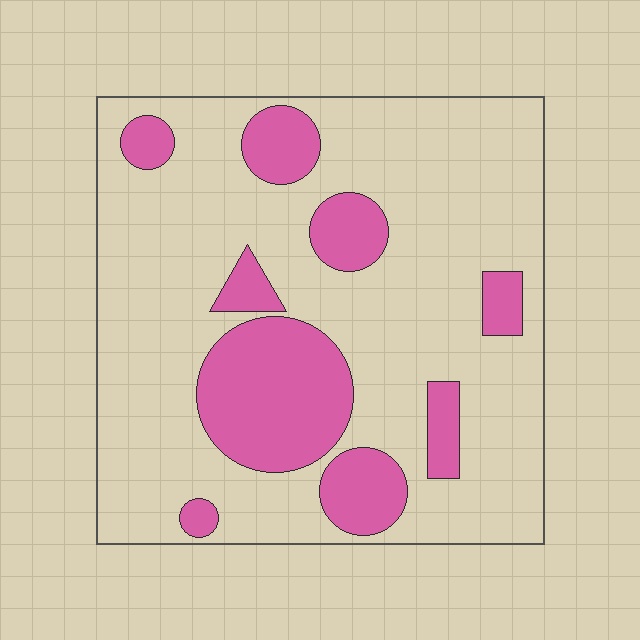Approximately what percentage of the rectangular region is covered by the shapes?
Approximately 25%.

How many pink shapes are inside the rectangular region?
9.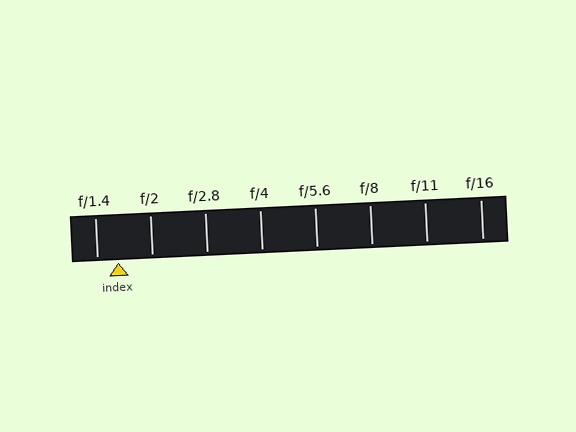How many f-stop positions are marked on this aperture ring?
There are 8 f-stop positions marked.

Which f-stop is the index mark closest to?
The index mark is closest to f/1.4.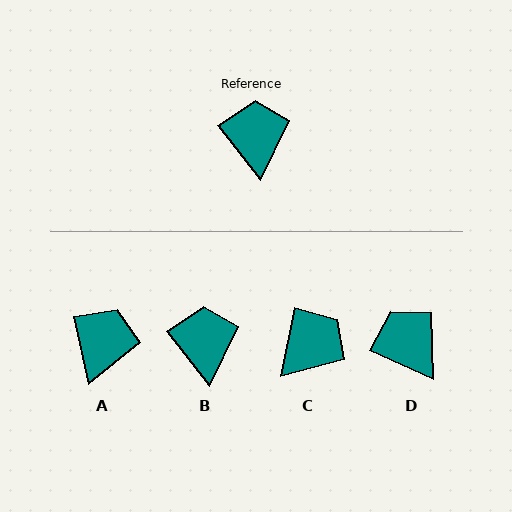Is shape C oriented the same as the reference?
No, it is off by about 50 degrees.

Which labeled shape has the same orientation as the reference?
B.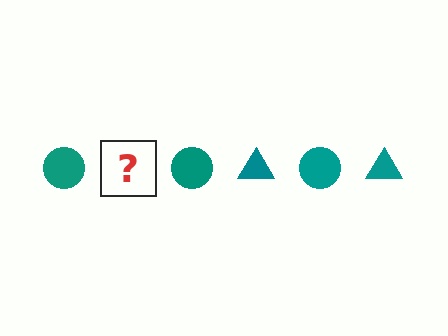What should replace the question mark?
The question mark should be replaced with a teal triangle.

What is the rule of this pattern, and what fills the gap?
The rule is that the pattern cycles through circle, triangle shapes in teal. The gap should be filled with a teal triangle.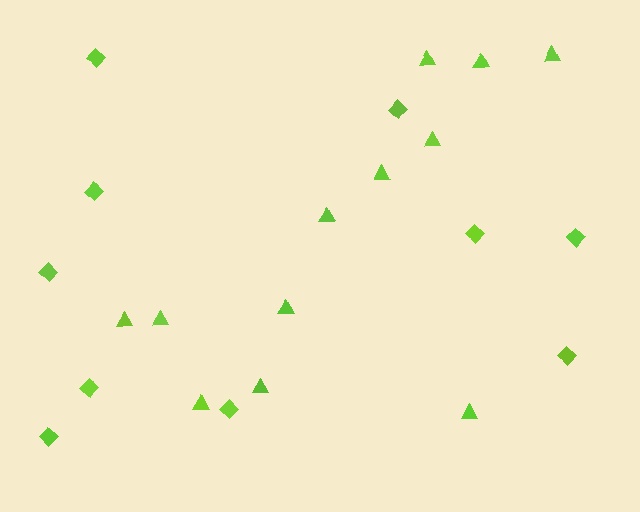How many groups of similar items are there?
There are 2 groups: one group of diamonds (10) and one group of triangles (12).